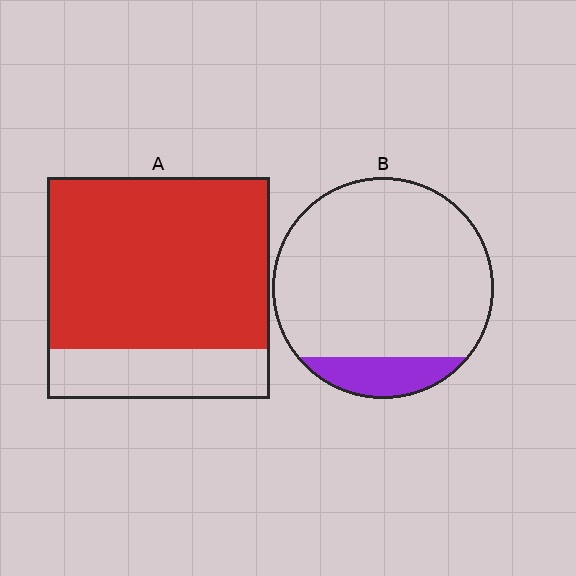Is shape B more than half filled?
No.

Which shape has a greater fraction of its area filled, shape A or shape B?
Shape A.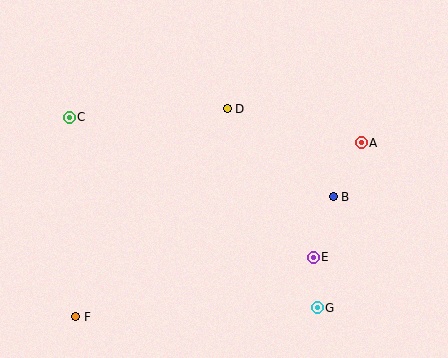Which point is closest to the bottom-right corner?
Point G is closest to the bottom-right corner.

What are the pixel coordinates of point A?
Point A is at (361, 143).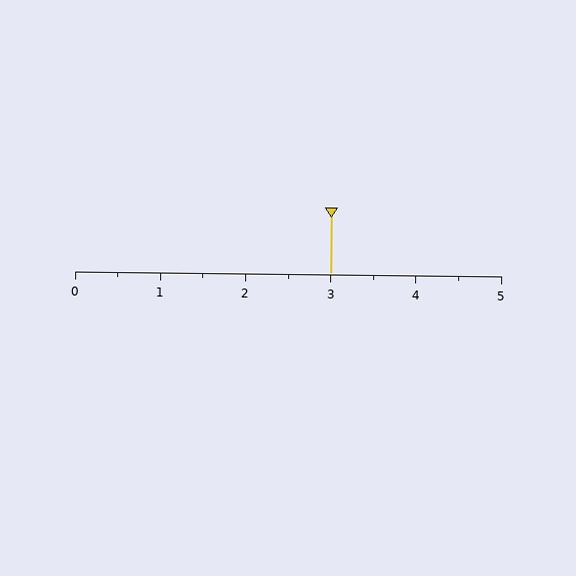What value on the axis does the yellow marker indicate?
The marker indicates approximately 3.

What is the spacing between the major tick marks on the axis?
The major ticks are spaced 1 apart.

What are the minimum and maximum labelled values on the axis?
The axis runs from 0 to 5.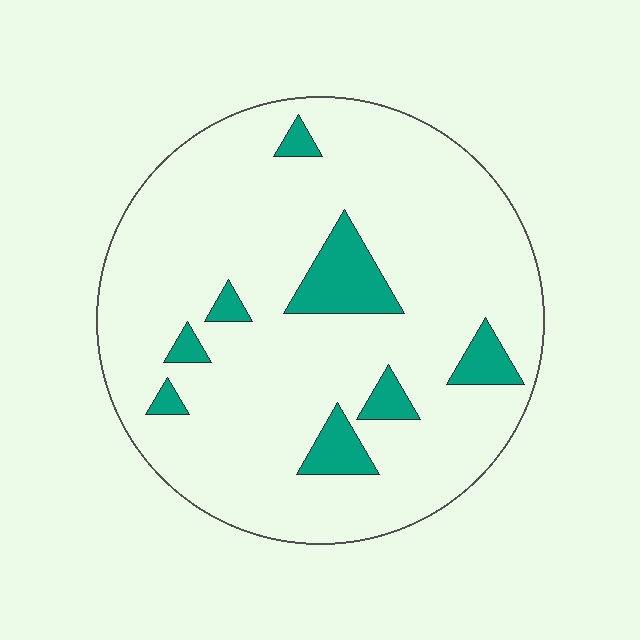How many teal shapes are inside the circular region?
8.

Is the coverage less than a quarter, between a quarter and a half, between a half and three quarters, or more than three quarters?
Less than a quarter.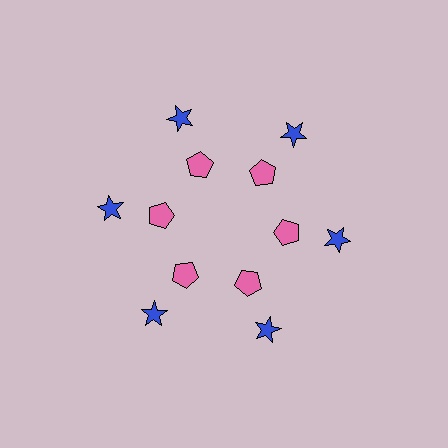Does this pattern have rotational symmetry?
Yes, this pattern has 6-fold rotational symmetry. It looks the same after rotating 60 degrees around the center.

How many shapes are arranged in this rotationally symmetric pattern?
There are 12 shapes, arranged in 6 groups of 2.